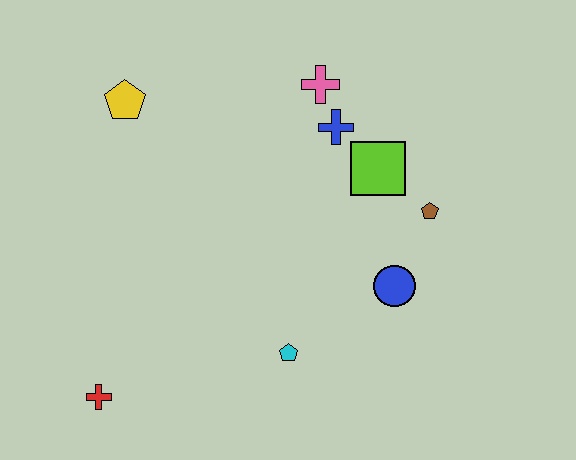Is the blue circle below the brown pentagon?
Yes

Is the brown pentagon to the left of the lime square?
No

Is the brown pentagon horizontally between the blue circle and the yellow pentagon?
No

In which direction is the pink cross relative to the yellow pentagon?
The pink cross is to the right of the yellow pentagon.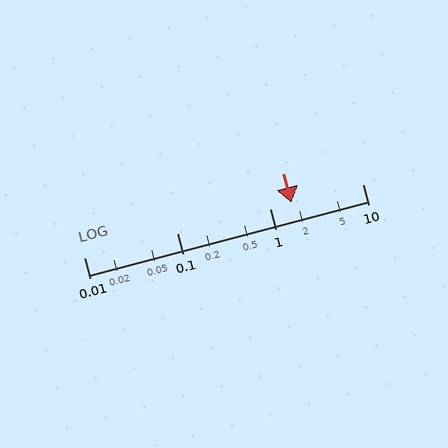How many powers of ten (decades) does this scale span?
The scale spans 3 decades, from 0.01 to 10.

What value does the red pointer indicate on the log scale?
The pointer indicates approximately 1.7.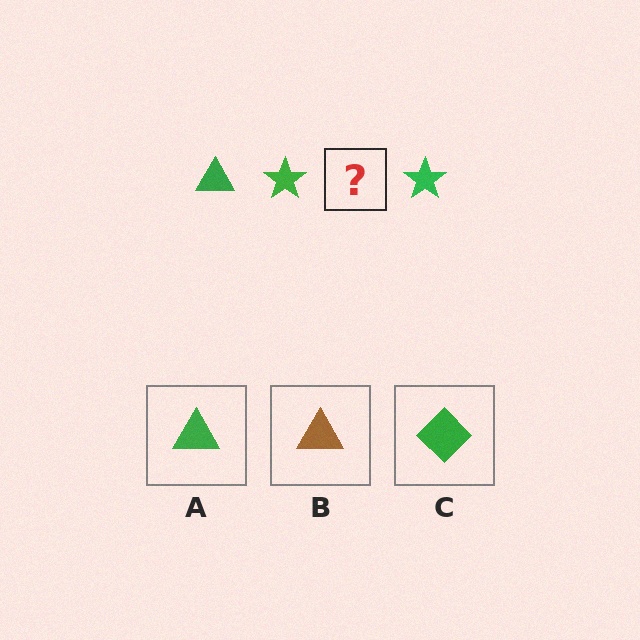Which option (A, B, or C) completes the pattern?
A.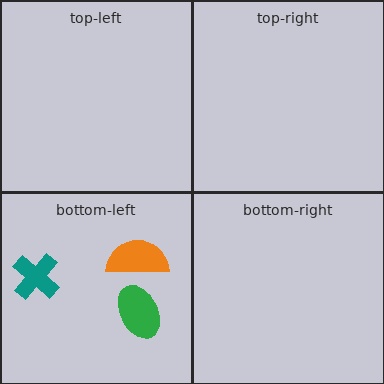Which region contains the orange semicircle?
The bottom-left region.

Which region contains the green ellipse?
The bottom-left region.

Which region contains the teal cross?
The bottom-left region.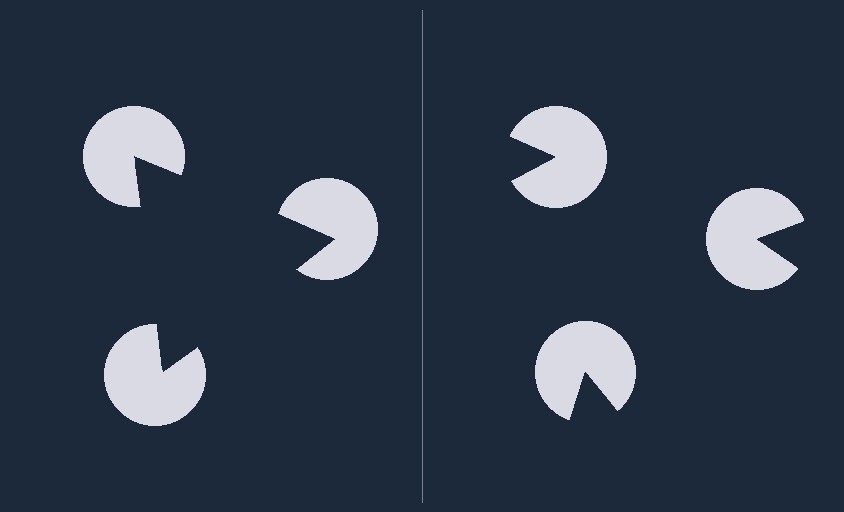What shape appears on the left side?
An illusory triangle.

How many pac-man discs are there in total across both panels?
6 — 3 on each side.